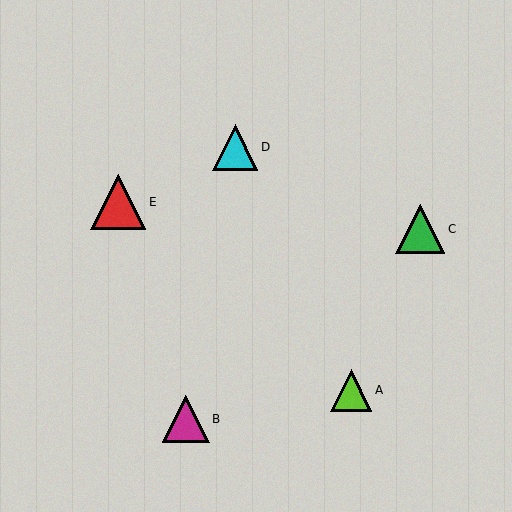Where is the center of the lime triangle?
The center of the lime triangle is at (351, 390).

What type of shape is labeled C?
Shape C is a green triangle.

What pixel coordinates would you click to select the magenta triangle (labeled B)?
Click at (186, 419) to select the magenta triangle B.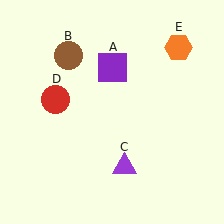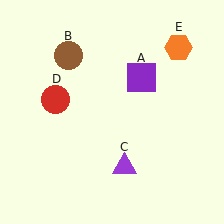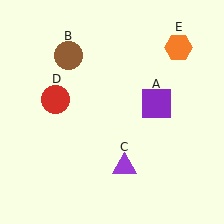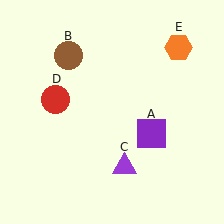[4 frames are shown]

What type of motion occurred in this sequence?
The purple square (object A) rotated clockwise around the center of the scene.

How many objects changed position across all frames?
1 object changed position: purple square (object A).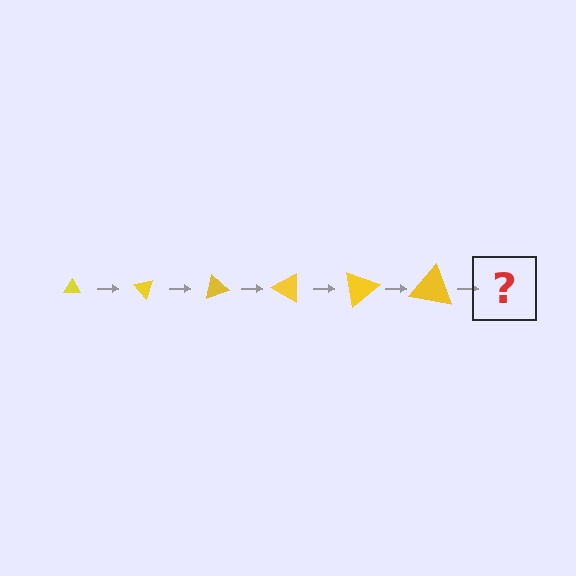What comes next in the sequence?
The next element should be a triangle, larger than the previous one and rotated 300 degrees from the start.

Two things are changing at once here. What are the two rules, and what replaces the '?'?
The two rules are that the triangle grows larger each step and it rotates 50 degrees each step. The '?' should be a triangle, larger than the previous one and rotated 300 degrees from the start.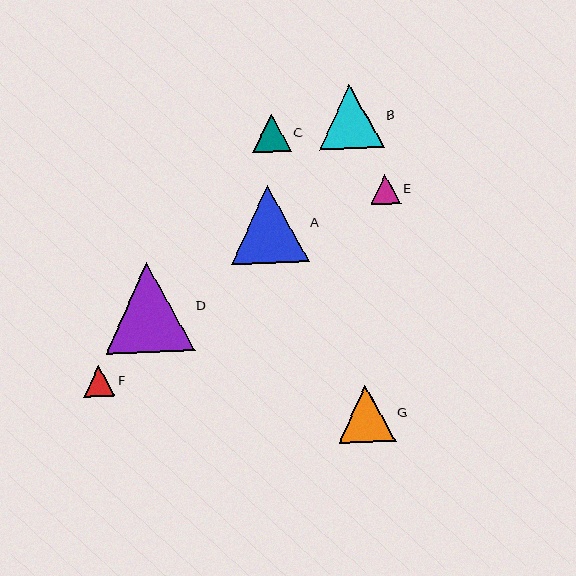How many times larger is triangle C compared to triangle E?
Triangle C is approximately 1.3 times the size of triangle E.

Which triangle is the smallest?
Triangle E is the smallest with a size of approximately 30 pixels.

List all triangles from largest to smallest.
From largest to smallest: D, A, B, G, C, F, E.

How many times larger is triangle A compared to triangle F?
Triangle A is approximately 2.5 times the size of triangle F.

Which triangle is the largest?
Triangle D is the largest with a size of approximately 89 pixels.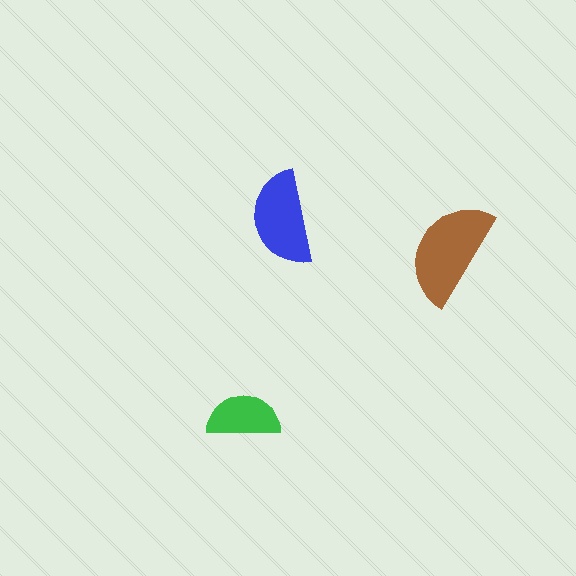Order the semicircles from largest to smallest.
the brown one, the blue one, the green one.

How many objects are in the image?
There are 3 objects in the image.